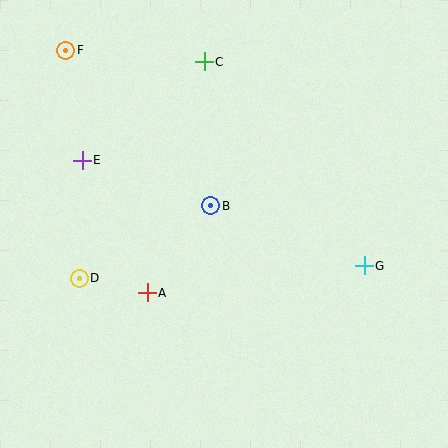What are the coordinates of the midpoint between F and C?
The midpoint between F and C is at (135, 56).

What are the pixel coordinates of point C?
Point C is at (204, 62).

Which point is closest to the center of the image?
Point B at (211, 206) is closest to the center.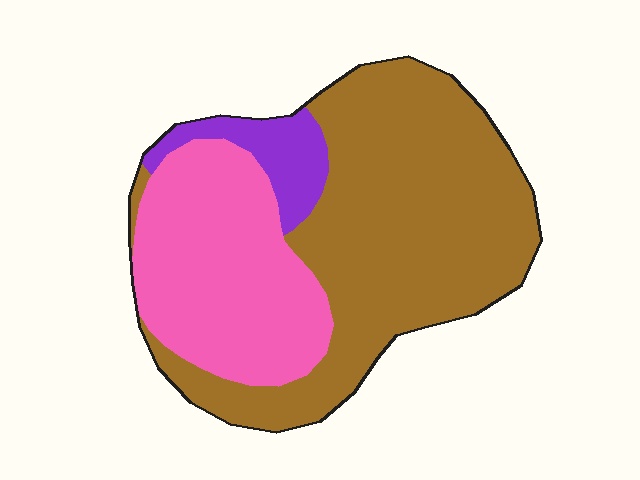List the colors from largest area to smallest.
From largest to smallest: brown, pink, purple.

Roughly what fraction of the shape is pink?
Pink takes up between a quarter and a half of the shape.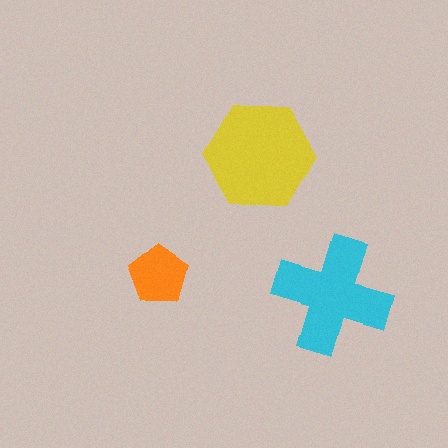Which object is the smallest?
The orange pentagon.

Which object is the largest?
The yellow hexagon.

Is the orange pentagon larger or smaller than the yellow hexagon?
Smaller.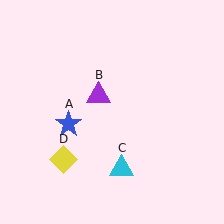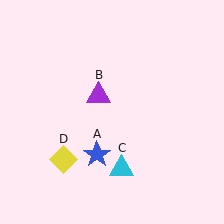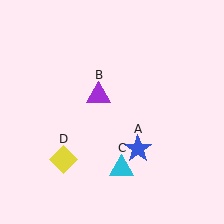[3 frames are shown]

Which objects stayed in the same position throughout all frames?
Purple triangle (object B) and cyan triangle (object C) and yellow diamond (object D) remained stationary.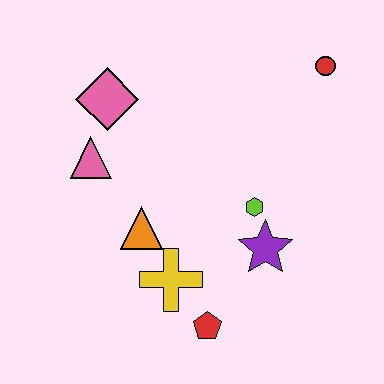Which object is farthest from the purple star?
The pink diamond is farthest from the purple star.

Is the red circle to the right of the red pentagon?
Yes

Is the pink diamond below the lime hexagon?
No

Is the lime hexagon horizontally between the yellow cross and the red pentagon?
No